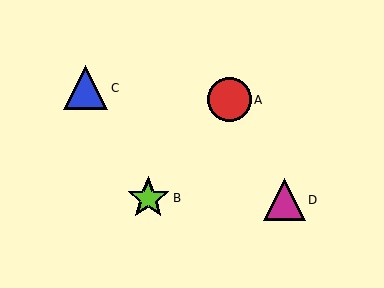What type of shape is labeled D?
Shape D is a magenta triangle.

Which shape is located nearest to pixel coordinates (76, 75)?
The blue triangle (labeled C) at (86, 88) is nearest to that location.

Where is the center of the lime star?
The center of the lime star is at (148, 198).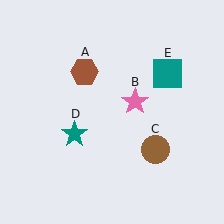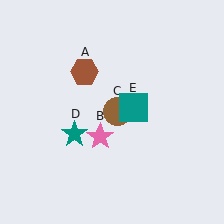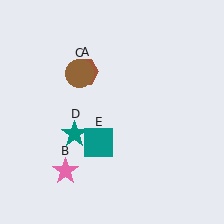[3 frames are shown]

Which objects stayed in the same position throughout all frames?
Brown hexagon (object A) and teal star (object D) remained stationary.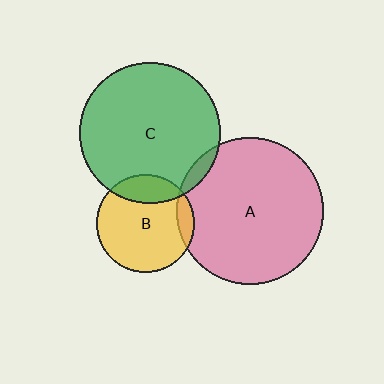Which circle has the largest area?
Circle A (pink).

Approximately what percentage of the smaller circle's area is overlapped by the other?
Approximately 20%.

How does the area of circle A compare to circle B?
Approximately 2.2 times.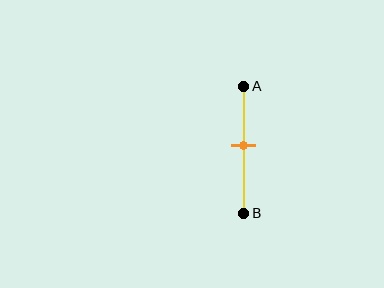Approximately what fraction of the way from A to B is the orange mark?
The orange mark is approximately 45% of the way from A to B.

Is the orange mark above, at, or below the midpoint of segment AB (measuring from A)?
The orange mark is above the midpoint of segment AB.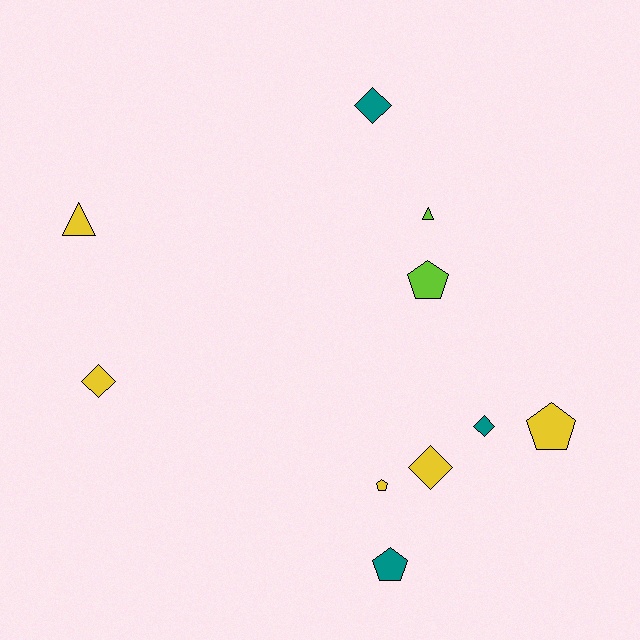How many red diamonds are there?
There are no red diamonds.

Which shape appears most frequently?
Diamond, with 4 objects.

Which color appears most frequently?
Yellow, with 5 objects.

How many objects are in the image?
There are 10 objects.